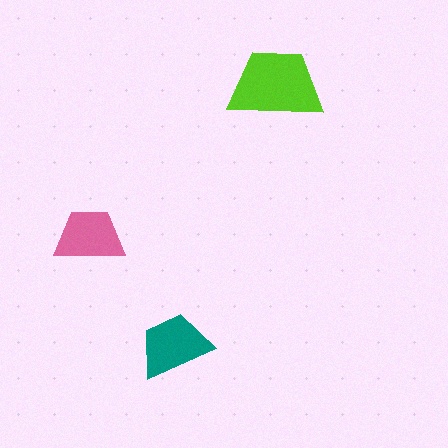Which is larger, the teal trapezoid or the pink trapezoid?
The teal one.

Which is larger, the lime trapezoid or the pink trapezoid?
The lime one.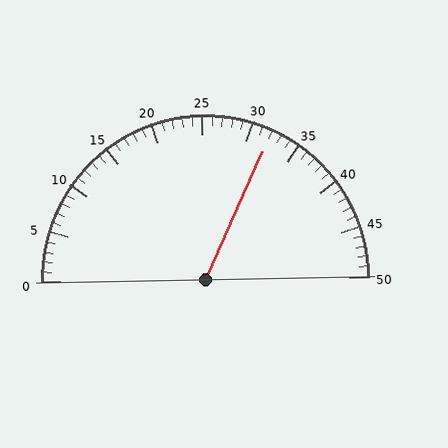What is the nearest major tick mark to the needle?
The nearest major tick mark is 30.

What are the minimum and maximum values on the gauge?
The gauge ranges from 0 to 50.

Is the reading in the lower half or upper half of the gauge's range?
The reading is in the upper half of the range (0 to 50).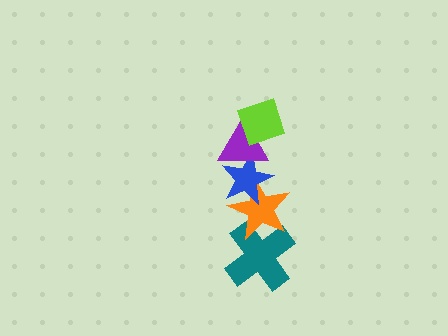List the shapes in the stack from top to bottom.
From top to bottom: the lime diamond, the purple triangle, the blue star, the orange star, the teal cross.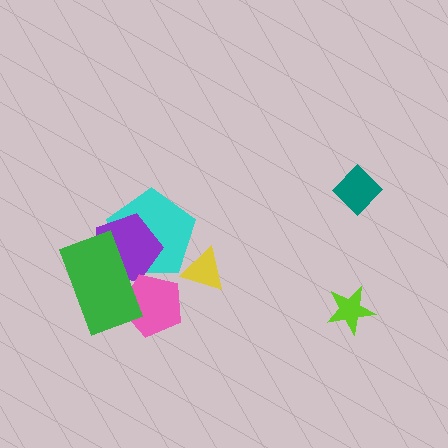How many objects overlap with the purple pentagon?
2 objects overlap with the purple pentagon.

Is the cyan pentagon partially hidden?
Yes, it is partially covered by another shape.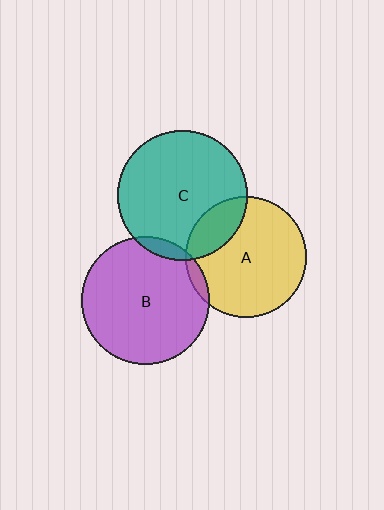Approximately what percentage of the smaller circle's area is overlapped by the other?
Approximately 20%.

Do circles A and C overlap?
Yes.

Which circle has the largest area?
Circle C (teal).